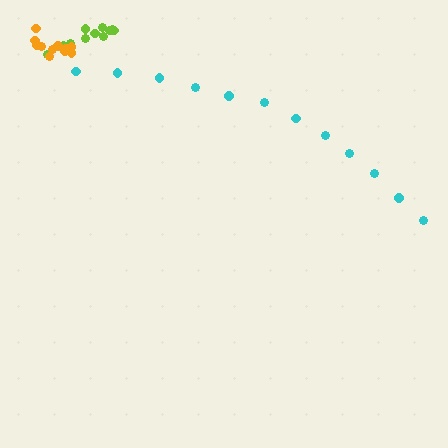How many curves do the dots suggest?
There are 3 distinct paths.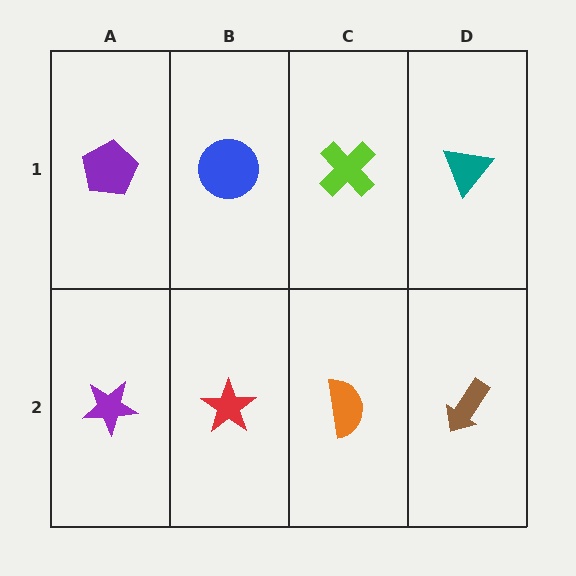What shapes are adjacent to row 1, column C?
An orange semicircle (row 2, column C), a blue circle (row 1, column B), a teal triangle (row 1, column D).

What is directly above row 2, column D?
A teal triangle.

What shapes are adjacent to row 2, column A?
A purple pentagon (row 1, column A), a red star (row 2, column B).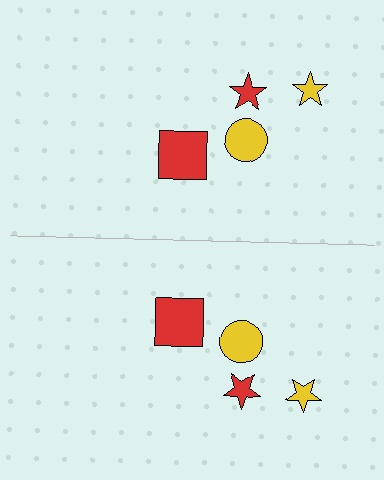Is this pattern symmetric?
Yes, this pattern has bilateral (reflection) symmetry.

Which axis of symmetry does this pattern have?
The pattern has a horizontal axis of symmetry running through the center of the image.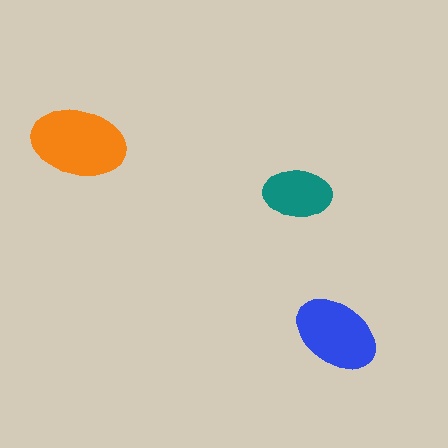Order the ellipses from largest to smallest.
the orange one, the blue one, the teal one.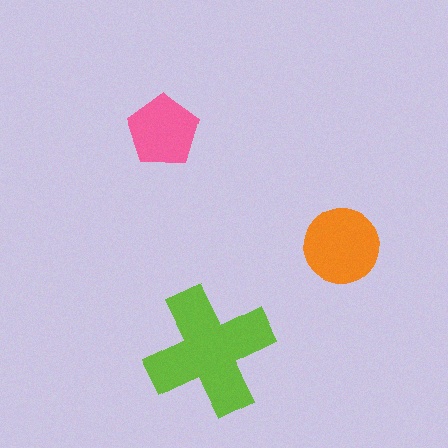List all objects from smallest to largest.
The pink pentagon, the orange circle, the lime cross.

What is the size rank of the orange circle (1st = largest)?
2nd.